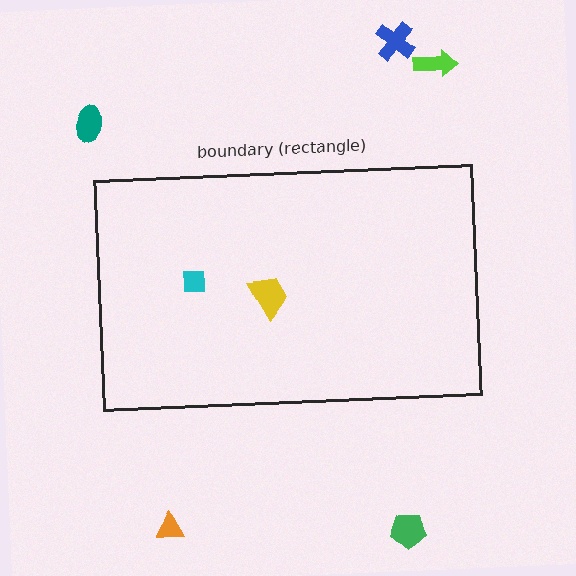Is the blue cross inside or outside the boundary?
Outside.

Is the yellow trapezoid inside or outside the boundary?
Inside.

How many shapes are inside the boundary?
2 inside, 5 outside.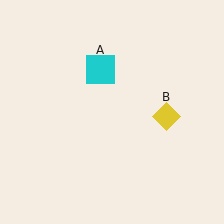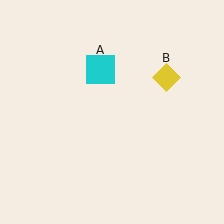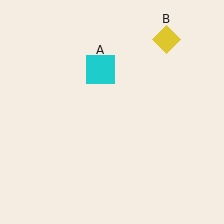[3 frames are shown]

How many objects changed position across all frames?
1 object changed position: yellow diamond (object B).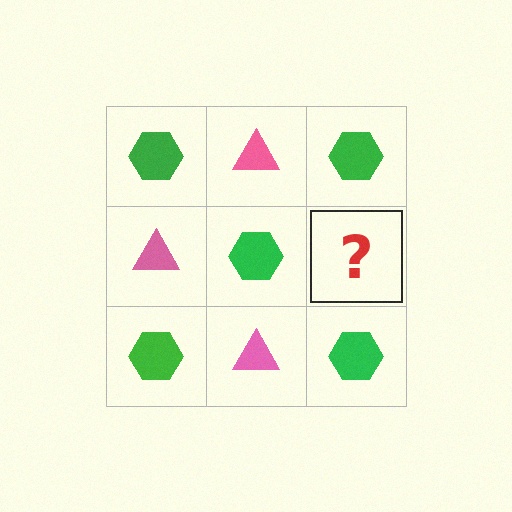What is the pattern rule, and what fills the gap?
The rule is that it alternates green hexagon and pink triangle in a checkerboard pattern. The gap should be filled with a pink triangle.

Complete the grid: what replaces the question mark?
The question mark should be replaced with a pink triangle.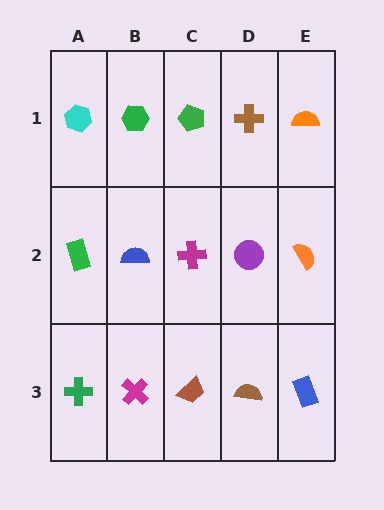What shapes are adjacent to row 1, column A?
A green rectangle (row 2, column A), a green hexagon (row 1, column B).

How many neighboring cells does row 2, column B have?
4.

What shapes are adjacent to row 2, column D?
A brown cross (row 1, column D), a brown semicircle (row 3, column D), a magenta cross (row 2, column C), an orange semicircle (row 2, column E).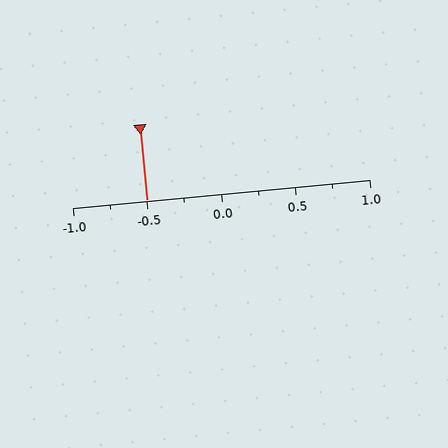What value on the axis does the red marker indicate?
The marker indicates approximately -0.5.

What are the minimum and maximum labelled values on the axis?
The axis runs from -1.0 to 1.0.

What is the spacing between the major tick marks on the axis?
The major ticks are spaced 0.5 apart.